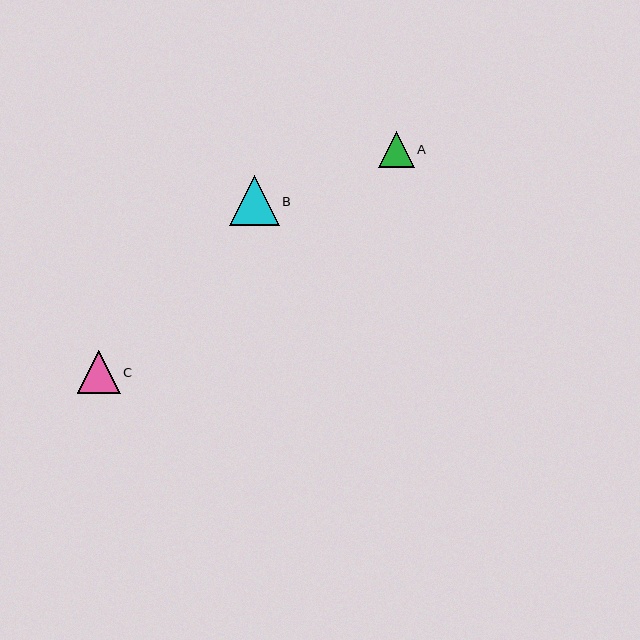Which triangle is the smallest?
Triangle A is the smallest with a size of approximately 36 pixels.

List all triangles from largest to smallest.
From largest to smallest: B, C, A.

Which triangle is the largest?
Triangle B is the largest with a size of approximately 50 pixels.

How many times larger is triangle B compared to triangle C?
Triangle B is approximately 1.2 times the size of triangle C.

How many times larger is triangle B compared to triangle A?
Triangle B is approximately 1.4 times the size of triangle A.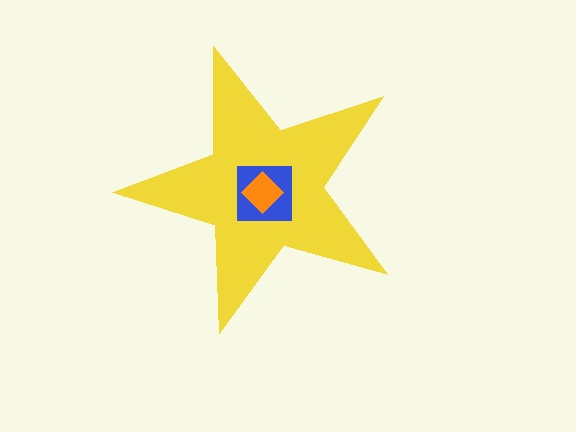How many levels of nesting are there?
3.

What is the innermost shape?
The orange diamond.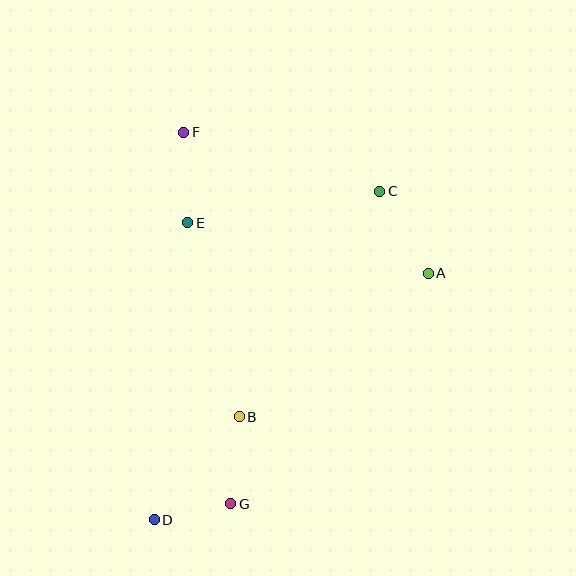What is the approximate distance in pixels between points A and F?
The distance between A and F is approximately 282 pixels.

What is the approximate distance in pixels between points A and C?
The distance between A and C is approximately 95 pixels.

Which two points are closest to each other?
Points D and G are closest to each other.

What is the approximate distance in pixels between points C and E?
The distance between C and E is approximately 195 pixels.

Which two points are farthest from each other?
Points C and D are farthest from each other.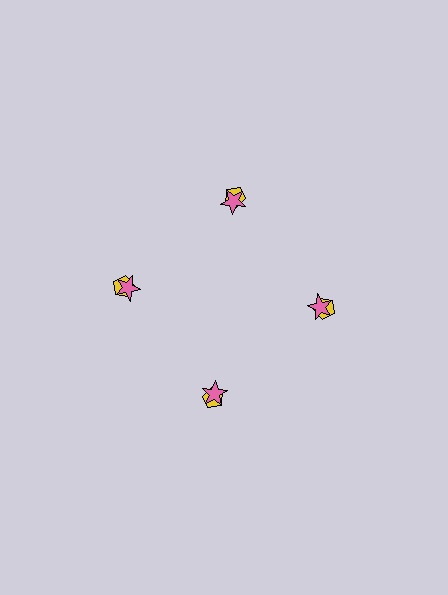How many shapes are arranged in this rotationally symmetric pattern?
There are 8 shapes, arranged in 4 groups of 2.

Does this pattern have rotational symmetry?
Yes, this pattern has 4-fold rotational symmetry. It looks the same after rotating 90 degrees around the center.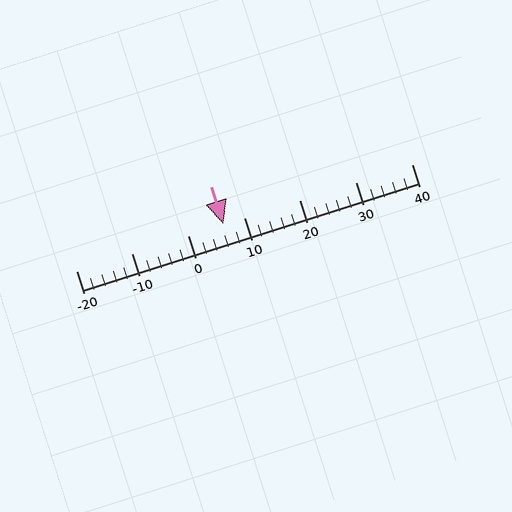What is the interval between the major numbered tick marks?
The major tick marks are spaced 10 units apart.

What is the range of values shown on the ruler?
The ruler shows values from -20 to 40.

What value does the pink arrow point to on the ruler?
The pink arrow points to approximately 6.